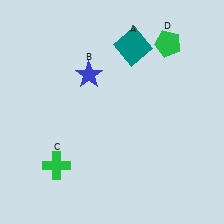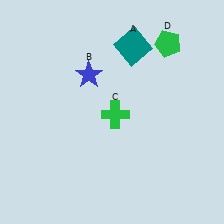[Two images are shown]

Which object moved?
The green cross (C) moved right.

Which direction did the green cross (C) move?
The green cross (C) moved right.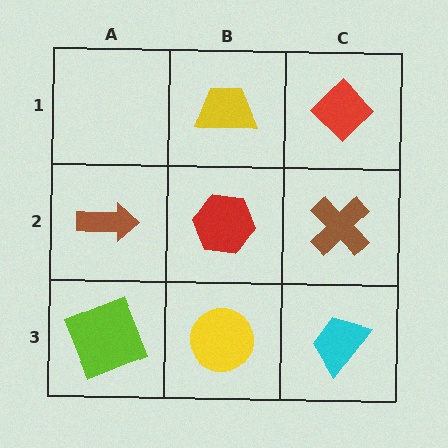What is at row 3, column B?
A yellow circle.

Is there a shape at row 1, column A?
No, that cell is empty.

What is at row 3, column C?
A cyan trapezoid.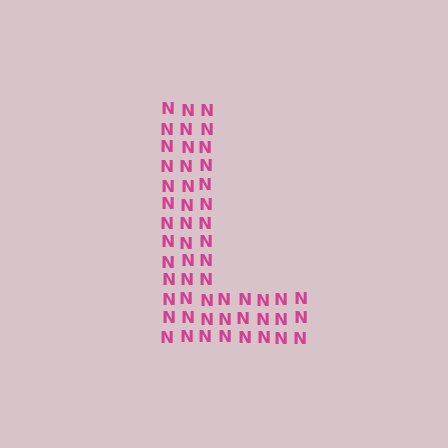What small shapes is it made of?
It is made of small letter N's.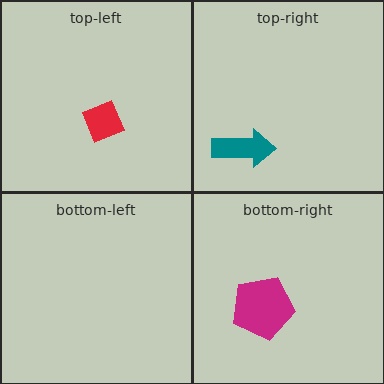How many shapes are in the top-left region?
1.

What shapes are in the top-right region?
The teal arrow.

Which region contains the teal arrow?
The top-right region.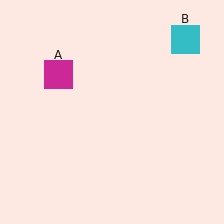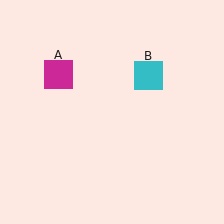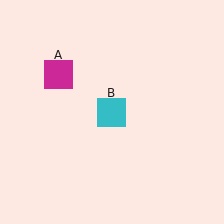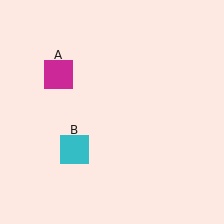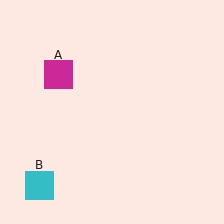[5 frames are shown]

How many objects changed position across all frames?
1 object changed position: cyan square (object B).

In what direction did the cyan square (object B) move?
The cyan square (object B) moved down and to the left.